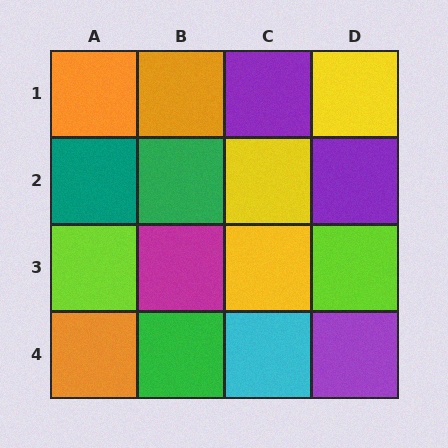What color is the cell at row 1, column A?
Orange.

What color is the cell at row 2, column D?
Purple.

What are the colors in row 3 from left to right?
Lime, magenta, yellow, lime.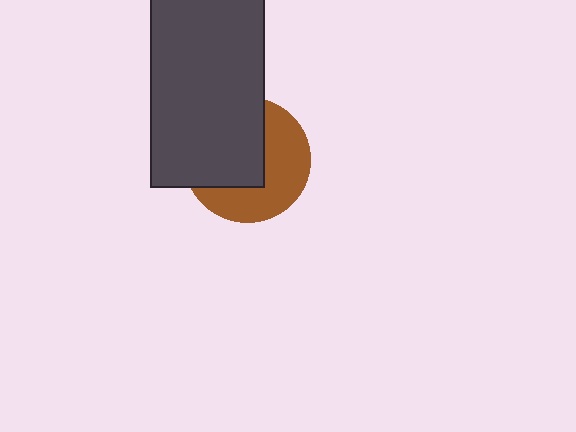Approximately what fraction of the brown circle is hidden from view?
Roughly 51% of the brown circle is hidden behind the dark gray rectangle.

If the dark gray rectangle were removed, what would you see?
You would see the complete brown circle.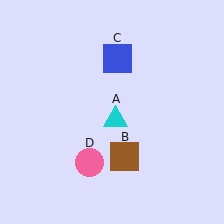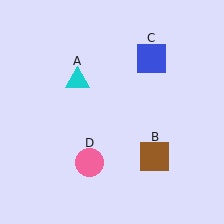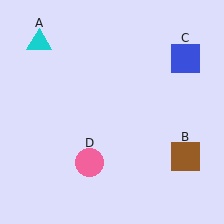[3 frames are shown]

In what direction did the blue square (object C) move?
The blue square (object C) moved right.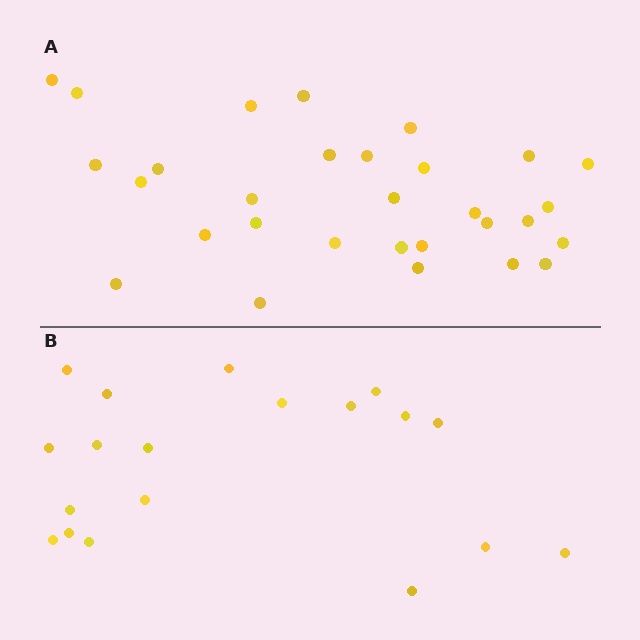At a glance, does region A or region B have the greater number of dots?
Region A (the top region) has more dots.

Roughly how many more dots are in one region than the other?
Region A has roughly 12 or so more dots than region B.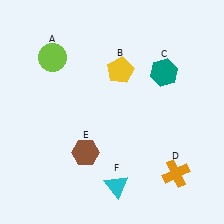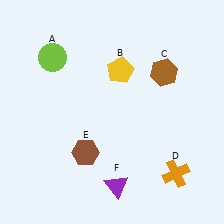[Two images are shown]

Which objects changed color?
C changed from teal to brown. F changed from cyan to purple.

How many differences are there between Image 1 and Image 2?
There are 2 differences between the two images.